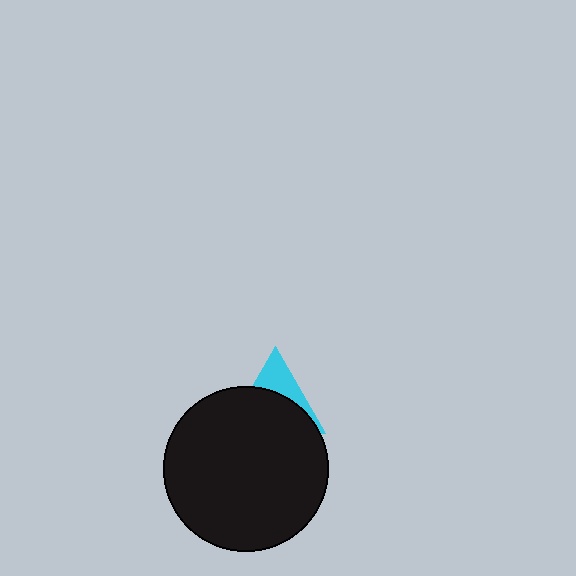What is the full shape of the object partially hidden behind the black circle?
The partially hidden object is a cyan triangle.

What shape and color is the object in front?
The object in front is a black circle.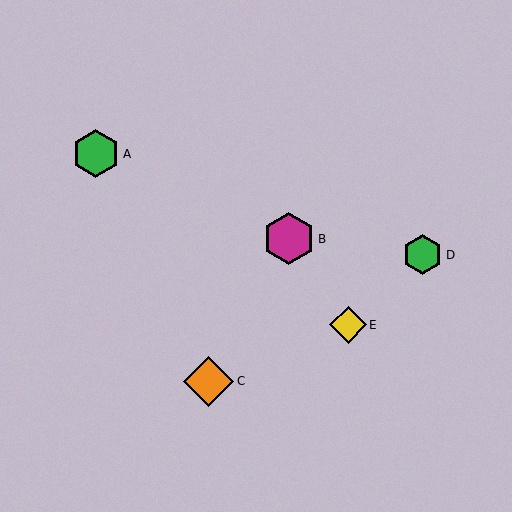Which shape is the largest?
The magenta hexagon (labeled B) is the largest.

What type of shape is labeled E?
Shape E is a yellow diamond.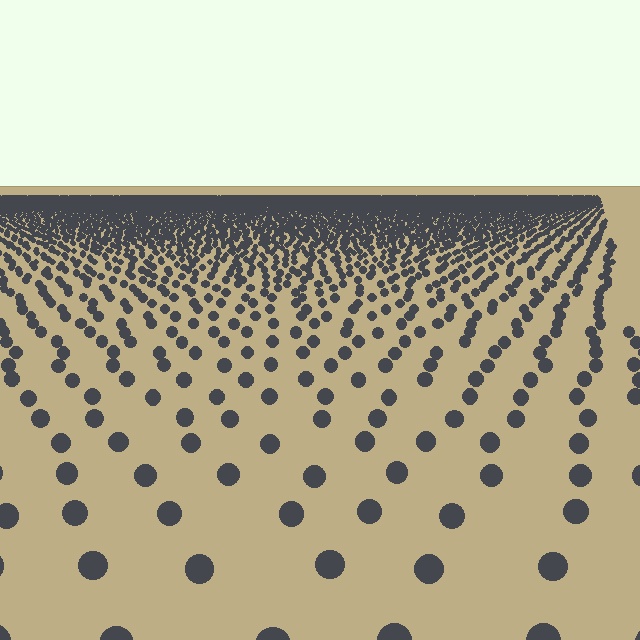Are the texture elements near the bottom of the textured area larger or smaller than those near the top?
Larger. Near the bottom, elements are closer to the viewer and appear at a bigger on-screen size.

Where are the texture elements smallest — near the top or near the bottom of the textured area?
Near the top.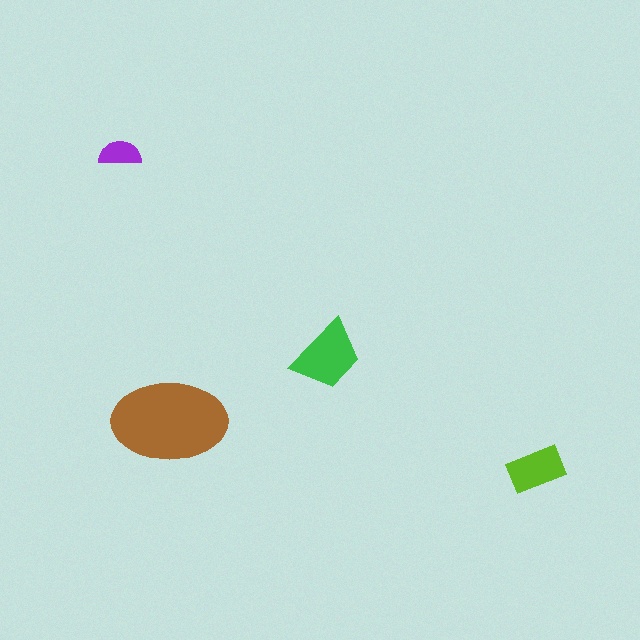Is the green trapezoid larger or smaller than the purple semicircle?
Larger.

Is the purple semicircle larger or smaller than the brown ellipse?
Smaller.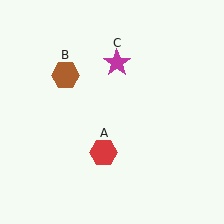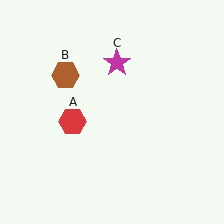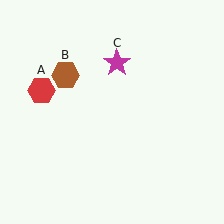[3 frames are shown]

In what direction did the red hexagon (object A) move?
The red hexagon (object A) moved up and to the left.